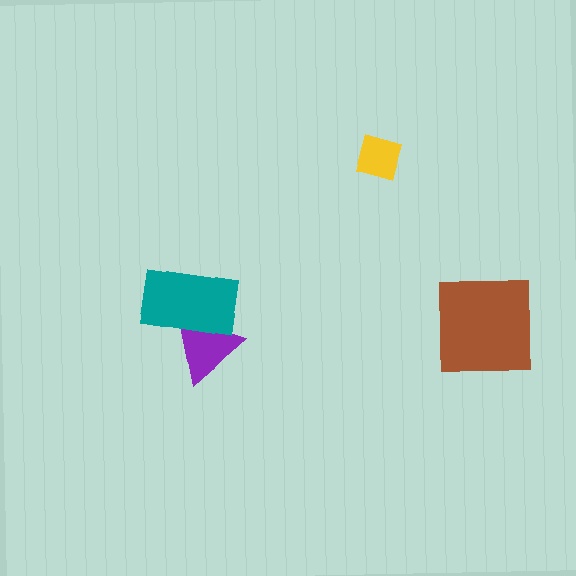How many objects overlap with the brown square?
0 objects overlap with the brown square.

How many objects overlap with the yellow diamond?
0 objects overlap with the yellow diamond.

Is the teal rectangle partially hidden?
No, no other shape covers it.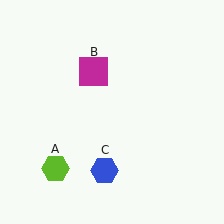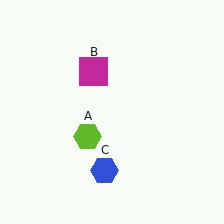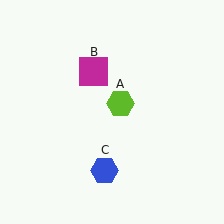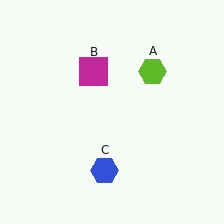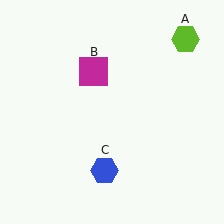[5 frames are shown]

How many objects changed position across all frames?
1 object changed position: lime hexagon (object A).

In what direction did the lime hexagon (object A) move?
The lime hexagon (object A) moved up and to the right.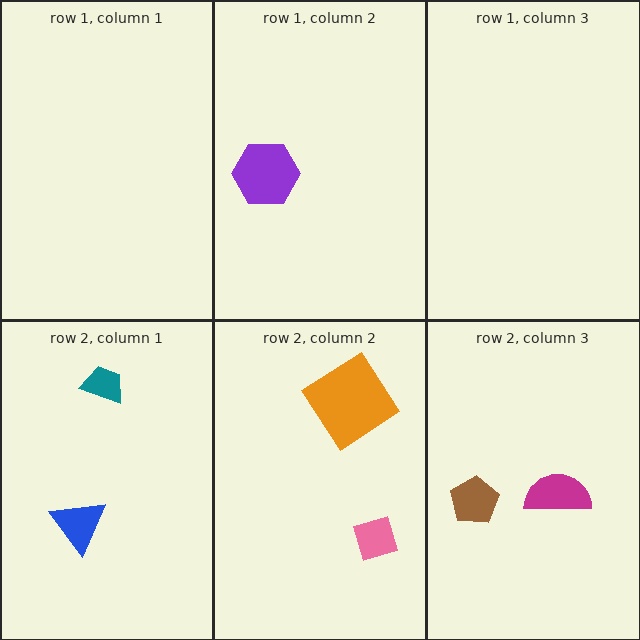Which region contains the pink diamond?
The row 2, column 2 region.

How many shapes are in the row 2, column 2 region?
2.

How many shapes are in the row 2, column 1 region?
2.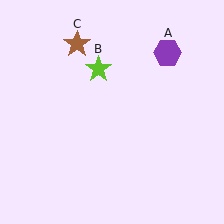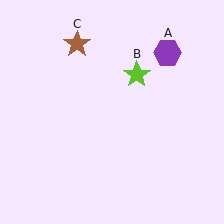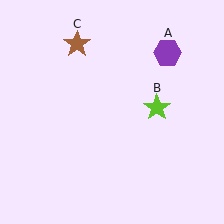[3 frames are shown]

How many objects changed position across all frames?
1 object changed position: lime star (object B).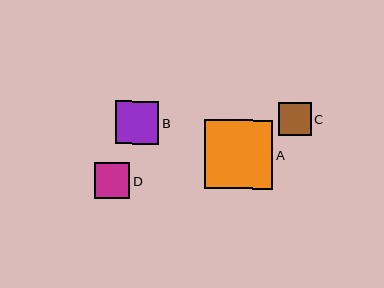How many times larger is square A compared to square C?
Square A is approximately 2.1 times the size of square C.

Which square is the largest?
Square A is the largest with a size of approximately 69 pixels.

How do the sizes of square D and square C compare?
Square D and square C are approximately the same size.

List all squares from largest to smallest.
From largest to smallest: A, B, D, C.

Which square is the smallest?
Square C is the smallest with a size of approximately 33 pixels.